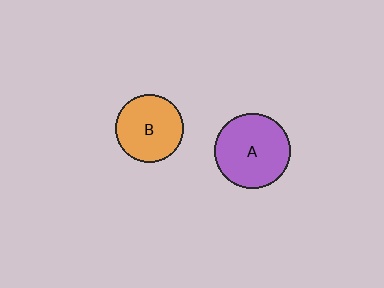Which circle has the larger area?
Circle A (purple).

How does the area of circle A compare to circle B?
Approximately 1.3 times.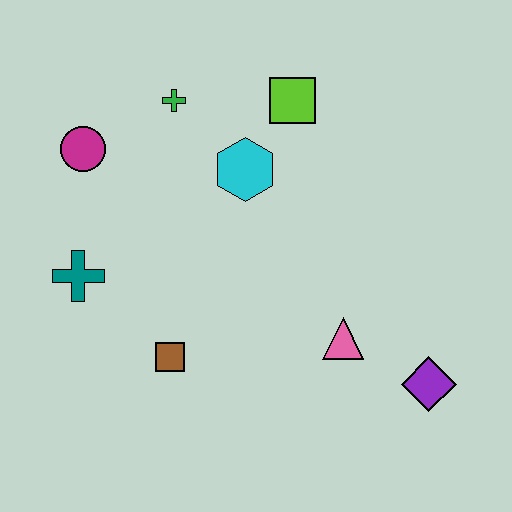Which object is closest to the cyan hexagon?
The lime square is closest to the cyan hexagon.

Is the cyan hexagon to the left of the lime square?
Yes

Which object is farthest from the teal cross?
The purple diamond is farthest from the teal cross.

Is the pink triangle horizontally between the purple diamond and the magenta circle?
Yes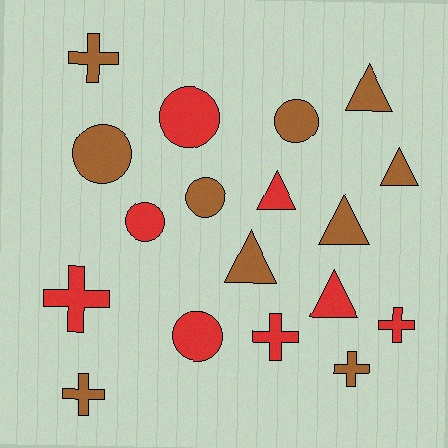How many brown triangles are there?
There are 4 brown triangles.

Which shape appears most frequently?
Circle, with 6 objects.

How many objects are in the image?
There are 18 objects.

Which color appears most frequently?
Brown, with 10 objects.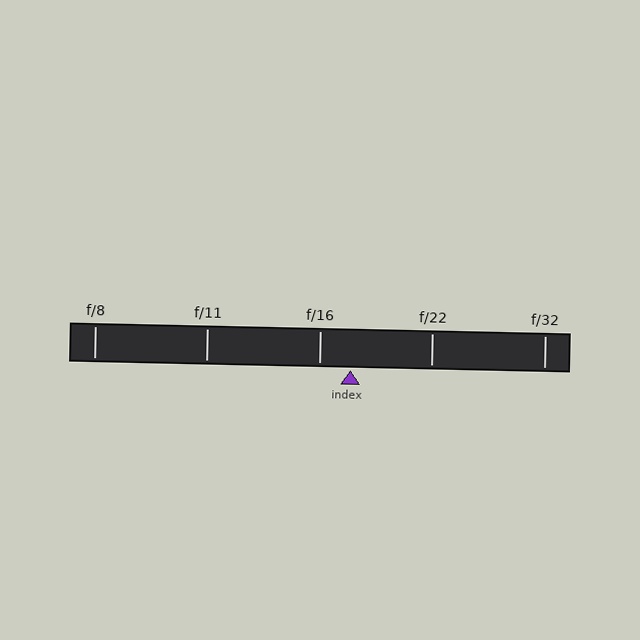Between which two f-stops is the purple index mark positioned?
The index mark is between f/16 and f/22.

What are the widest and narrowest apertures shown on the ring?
The widest aperture shown is f/8 and the narrowest is f/32.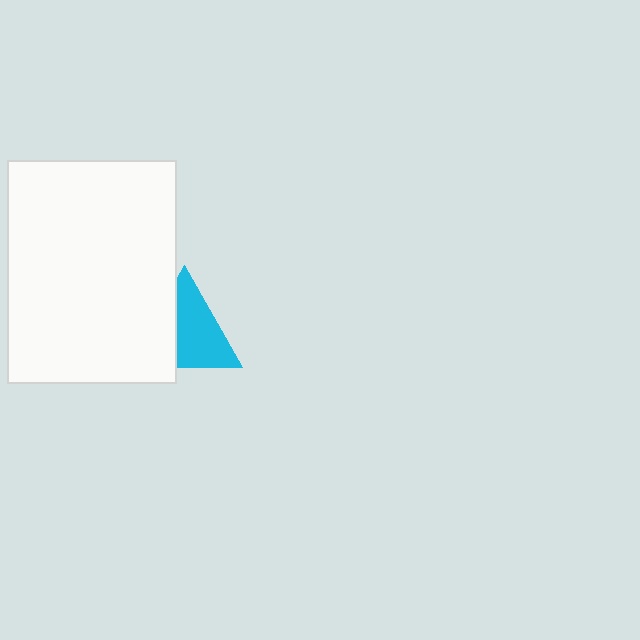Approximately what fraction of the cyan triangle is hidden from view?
Roughly 39% of the cyan triangle is hidden behind the white rectangle.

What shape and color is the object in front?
The object in front is a white rectangle.